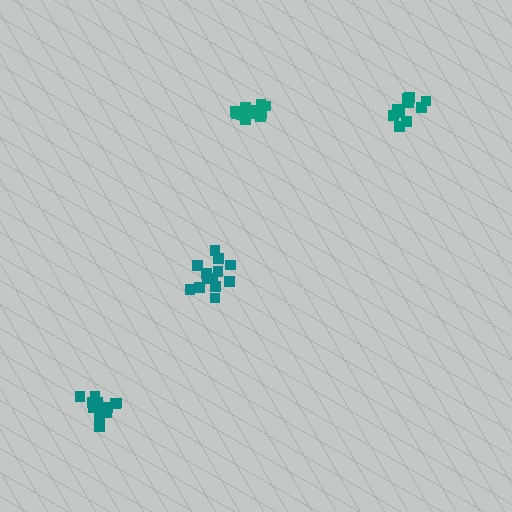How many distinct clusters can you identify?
There are 4 distinct clusters.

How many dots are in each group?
Group 1: 13 dots, Group 2: 13 dots, Group 3: 10 dots, Group 4: 14 dots (50 total).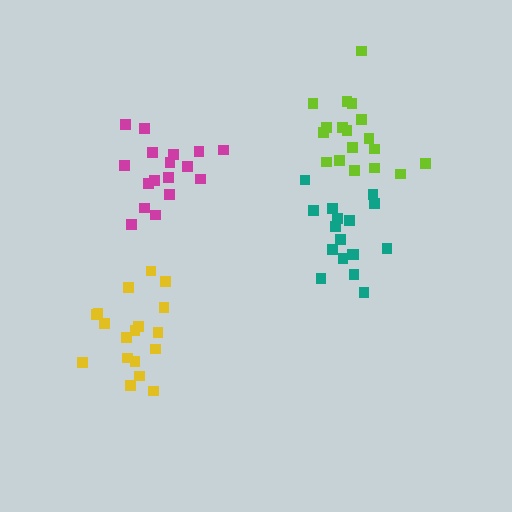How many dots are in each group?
Group 1: 18 dots, Group 2: 17 dots, Group 3: 18 dots, Group 4: 17 dots (70 total).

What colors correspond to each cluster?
The clusters are colored: yellow, teal, lime, magenta.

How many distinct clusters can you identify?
There are 4 distinct clusters.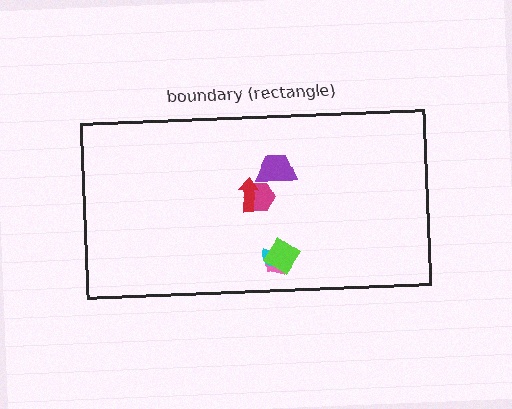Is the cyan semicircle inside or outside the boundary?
Inside.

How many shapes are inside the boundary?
6 inside, 0 outside.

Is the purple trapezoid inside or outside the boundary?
Inside.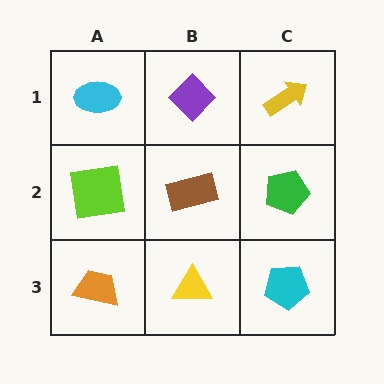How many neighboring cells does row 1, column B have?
3.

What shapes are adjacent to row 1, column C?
A green pentagon (row 2, column C), a purple diamond (row 1, column B).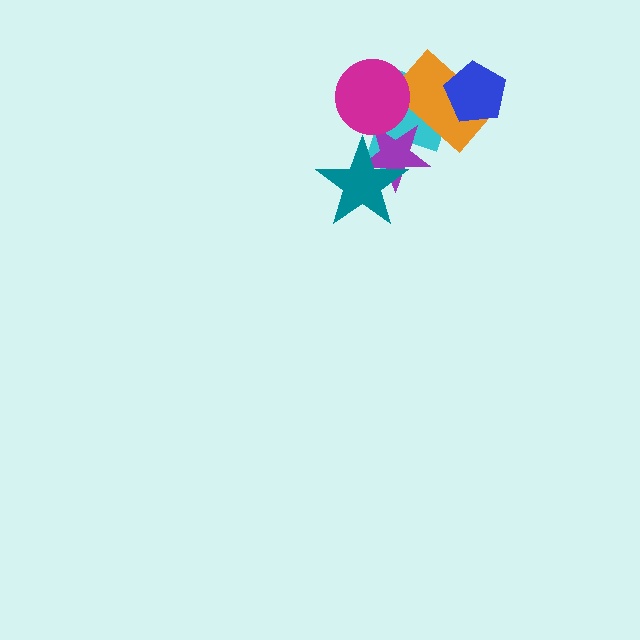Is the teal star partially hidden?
No, no other shape covers it.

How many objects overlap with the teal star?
2 objects overlap with the teal star.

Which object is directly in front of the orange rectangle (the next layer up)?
The blue pentagon is directly in front of the orange rectangle.